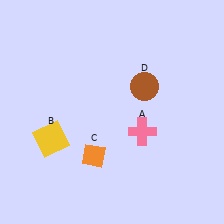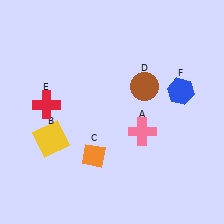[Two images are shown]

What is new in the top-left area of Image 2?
A red cross (E) was added in the top-left area of Image 2.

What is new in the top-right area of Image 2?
A blue hexagon (F) was added in the top-right area of Image 2.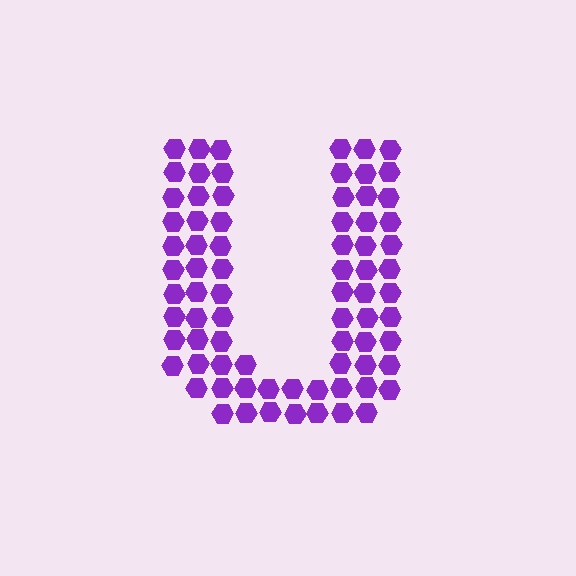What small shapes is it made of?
It is made of small hexagons.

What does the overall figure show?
The overall figure shows the letter U.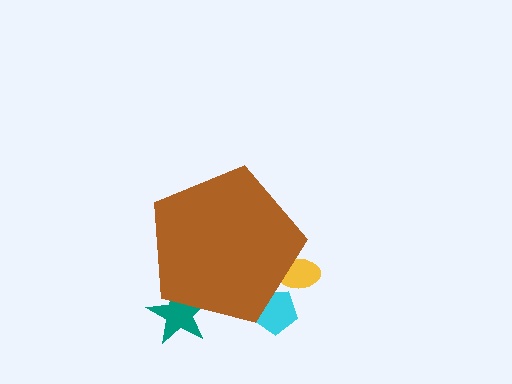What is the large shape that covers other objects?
A brown pentagon.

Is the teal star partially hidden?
Yes, the teal star is partially hidden behind the brown pentagon.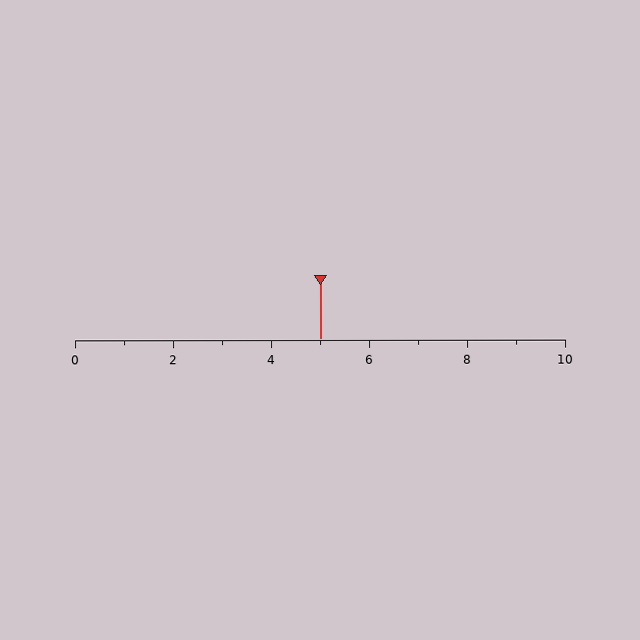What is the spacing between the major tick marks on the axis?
The major ticks are spaced 2 apart.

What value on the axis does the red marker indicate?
The marker indicates approximately 5.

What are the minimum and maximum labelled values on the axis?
The axis runs from 0 to 10.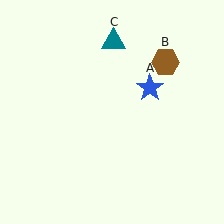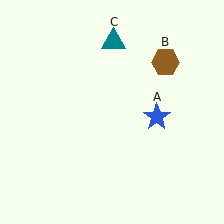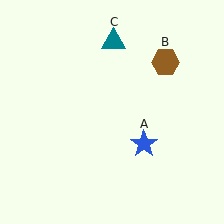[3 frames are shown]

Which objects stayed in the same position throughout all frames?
Brown hexagon (object B) and teal triangle (object C) remained stationary.